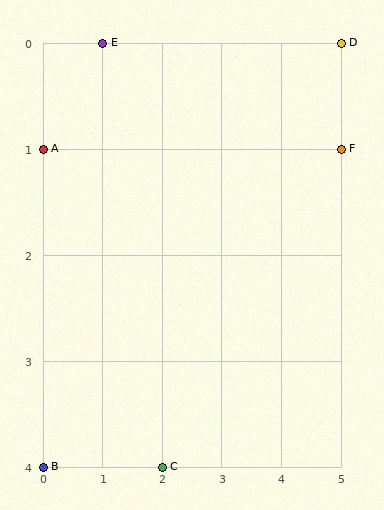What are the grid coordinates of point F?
Point F is at grid coordinates (5, 1).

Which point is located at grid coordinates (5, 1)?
Point F is at (5, 1).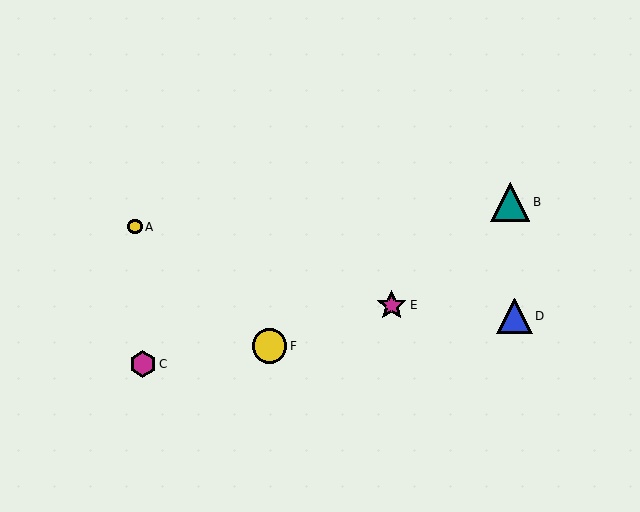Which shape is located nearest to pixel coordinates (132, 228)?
The yellow circle (labeled A) at (135, 227) is nearest to that location.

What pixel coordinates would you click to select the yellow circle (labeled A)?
Click at (135, 227) to select the yellow circle A.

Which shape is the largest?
The teal triangle (labeled B) is the largest.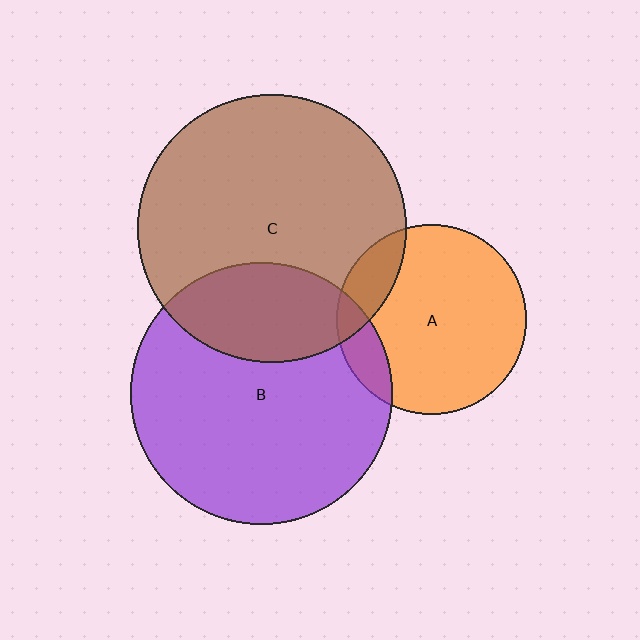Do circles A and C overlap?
Yes.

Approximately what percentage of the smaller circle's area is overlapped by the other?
Approximately 15%.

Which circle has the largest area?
Circle C (brown).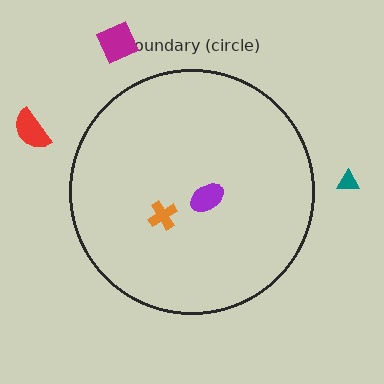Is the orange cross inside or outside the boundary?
Inside.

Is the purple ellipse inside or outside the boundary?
Inside.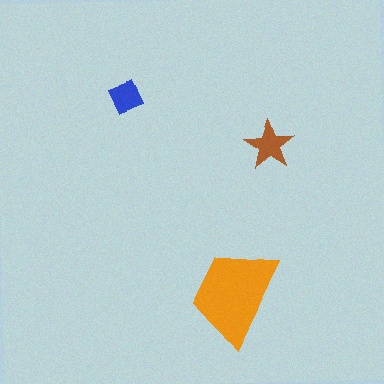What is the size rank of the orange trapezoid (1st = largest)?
1st.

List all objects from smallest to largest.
The blue square, the brown star, the orange trapezoid.